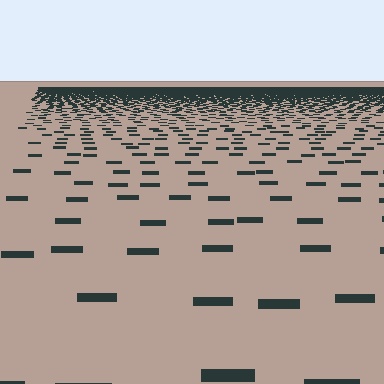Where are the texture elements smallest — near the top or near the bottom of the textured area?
Near the top.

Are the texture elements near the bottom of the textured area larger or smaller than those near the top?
Larger. Near the bottom, elements are closer to the viewer and appear at a bigger on-screen size.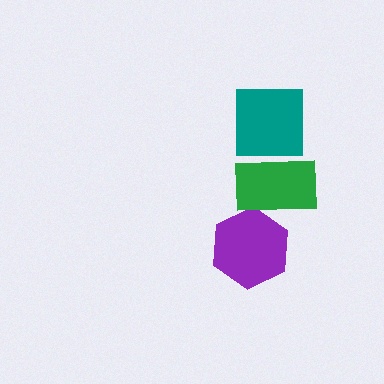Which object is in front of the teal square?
The green rectangle is in front of the teal square.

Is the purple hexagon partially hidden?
Yes, it is partially covered by another shape.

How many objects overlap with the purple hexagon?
1 object overlaps with the purple hexagon.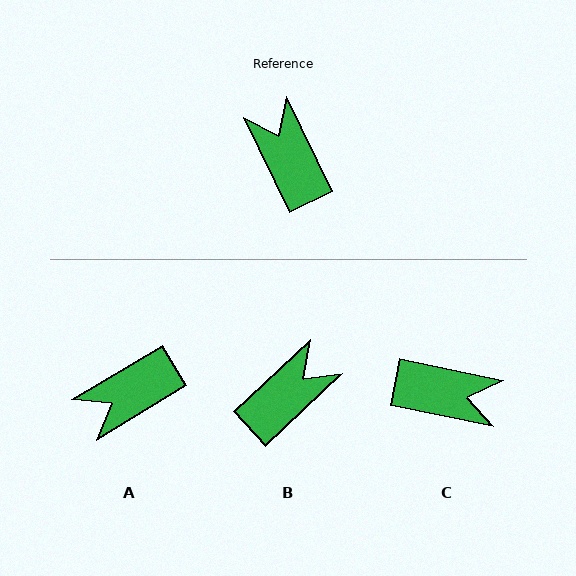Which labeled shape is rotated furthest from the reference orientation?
C, about 128 degrees away.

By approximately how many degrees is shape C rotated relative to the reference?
Approximately 128 degrees clockwise.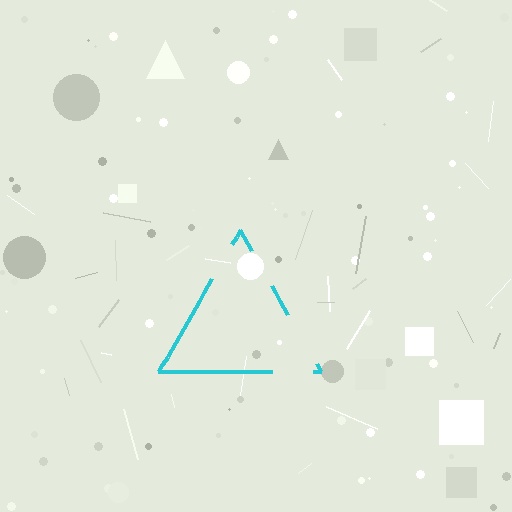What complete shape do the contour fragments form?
The contour fragments form a triangle.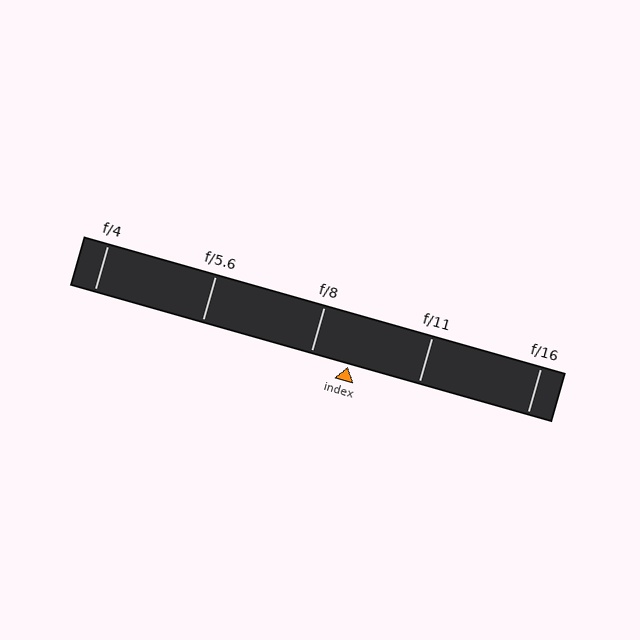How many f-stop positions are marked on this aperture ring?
There are 5 f-stop positions marked.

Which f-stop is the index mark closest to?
The index mark is closest to f/8.